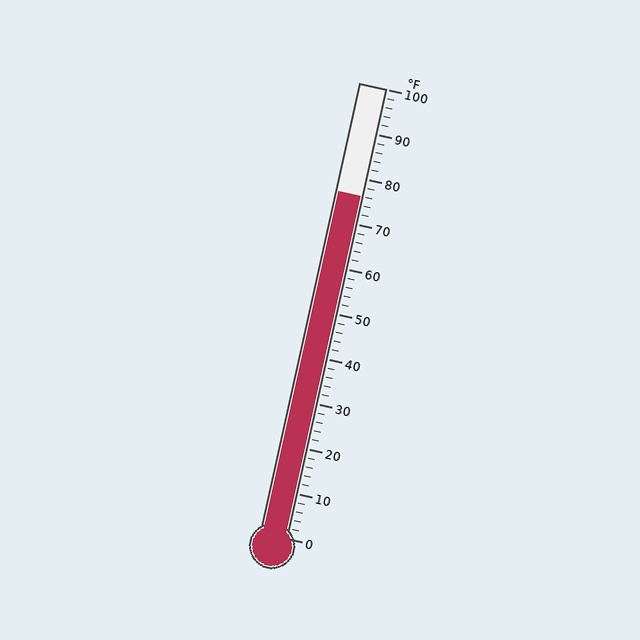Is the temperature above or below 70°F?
The temperature is above 70°F.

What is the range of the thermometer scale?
The thermometer scale ranges from 0°F to 100°F.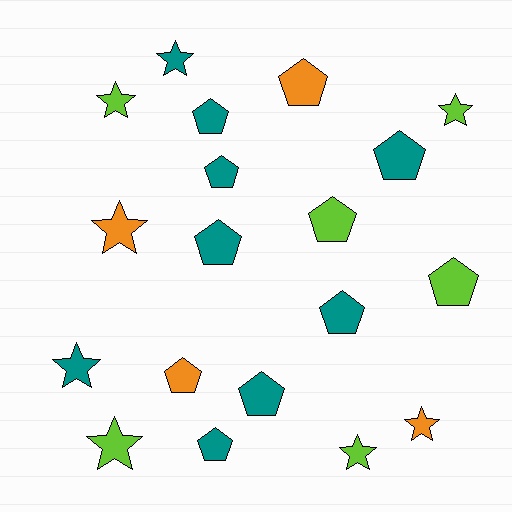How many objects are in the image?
There are 19 objects.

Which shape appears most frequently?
Pentagon, with 11 objects.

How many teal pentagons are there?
There are 7 teal pentagons.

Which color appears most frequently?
Teal, with 9 objects.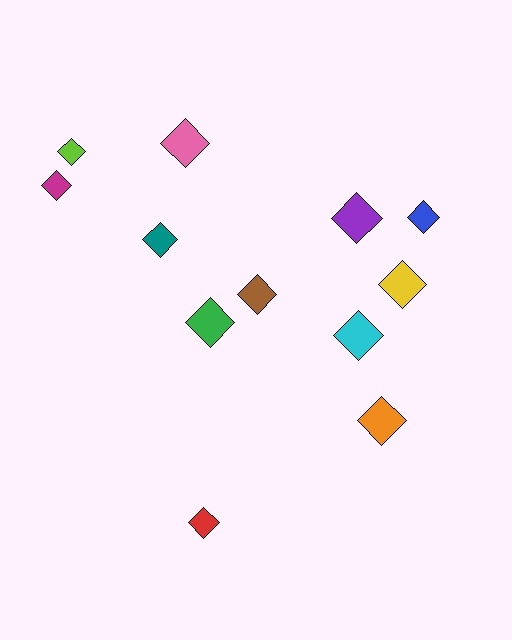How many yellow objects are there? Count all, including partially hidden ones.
There is 1 yellow object.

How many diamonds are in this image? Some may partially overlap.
There are 12 diamonds.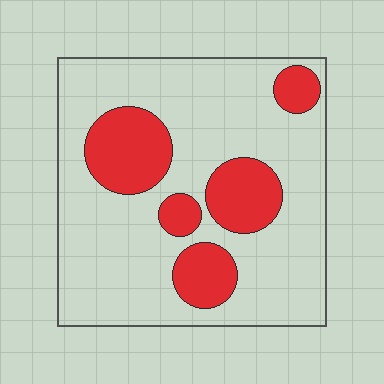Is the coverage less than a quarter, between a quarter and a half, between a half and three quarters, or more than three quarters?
Less than a quarter.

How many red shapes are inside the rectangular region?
5.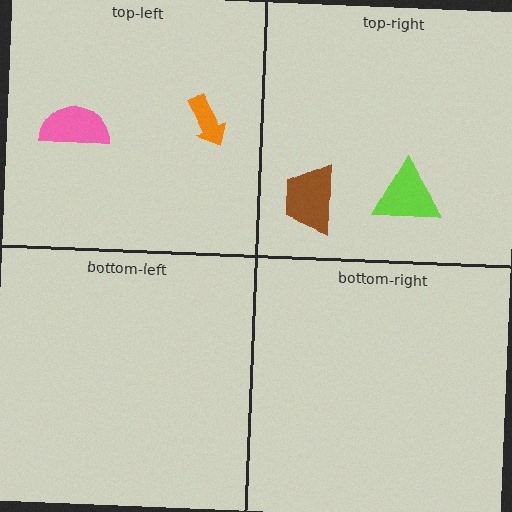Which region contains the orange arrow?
The top-left region.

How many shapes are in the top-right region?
2.